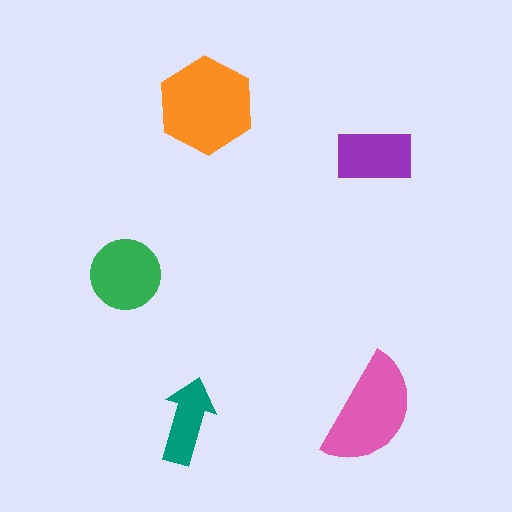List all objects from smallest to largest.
The teal arrow, the purple rectangle, the green circle, the pink semicircle, the orange hexagon.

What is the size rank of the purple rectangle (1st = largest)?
4th.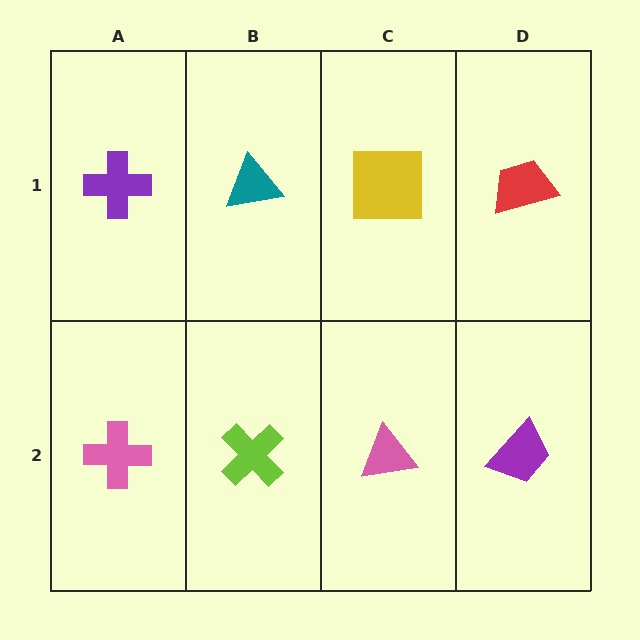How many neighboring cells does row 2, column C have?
3.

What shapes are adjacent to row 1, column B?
A lime cross (row 2, column B), a purple cross (row 1, column A), a yellow square (row 1, column C).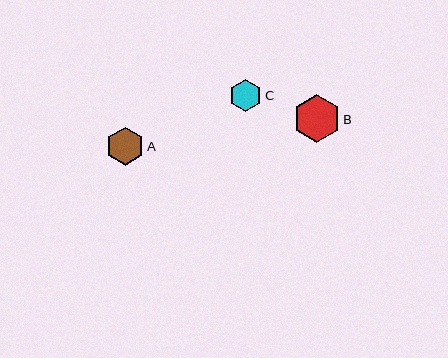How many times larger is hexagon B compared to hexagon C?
Hexagon B is approximately 1.5 times the size of hexagon C.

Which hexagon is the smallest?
Hexagon C is the smallest with a size of approximately 32 pixels.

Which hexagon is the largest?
Hexagon B is the largest with a size of approximately 48 pixels.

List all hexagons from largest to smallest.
From largest to smallest: B, A, C.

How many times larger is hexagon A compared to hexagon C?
Hexagon A is approximately 1.2 times the size of hexagon C.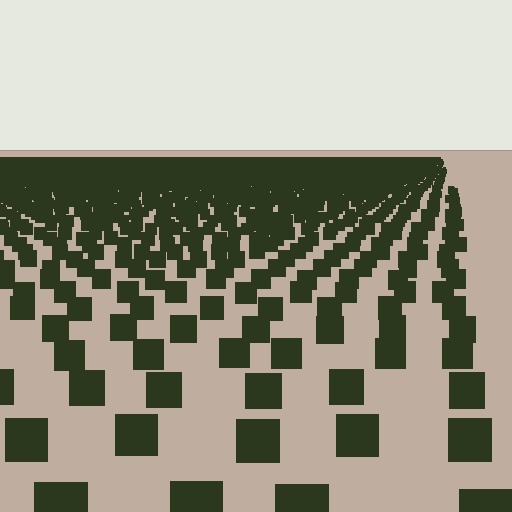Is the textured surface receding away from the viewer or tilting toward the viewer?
The surface is receding away from the viewer. Texture elements get smaller and denser toward the top.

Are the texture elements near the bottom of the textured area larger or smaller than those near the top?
Larger. Near the bottom, elements are closer to the viewer and appear at a bigger on-screen size.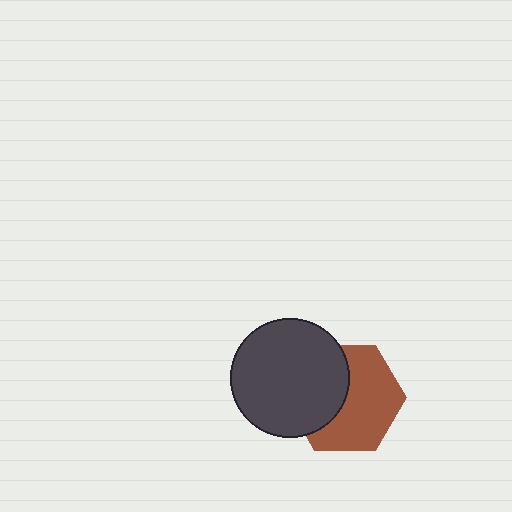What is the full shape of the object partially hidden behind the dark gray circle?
The partially hidden object is a brown hexagon.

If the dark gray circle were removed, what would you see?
You would see the complete brown hexagon.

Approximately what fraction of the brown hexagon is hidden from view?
Roughly 41% of the brown hexagon is hidden behind the dark gray circle.